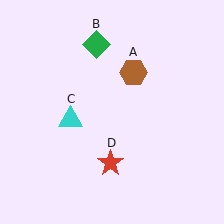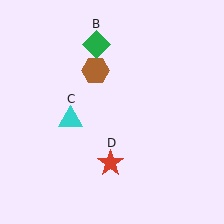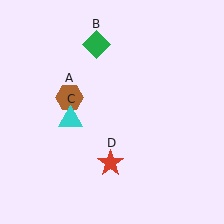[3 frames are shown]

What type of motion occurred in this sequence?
The brown hexagon (object A) rotated counterclockwise around the center of the scene.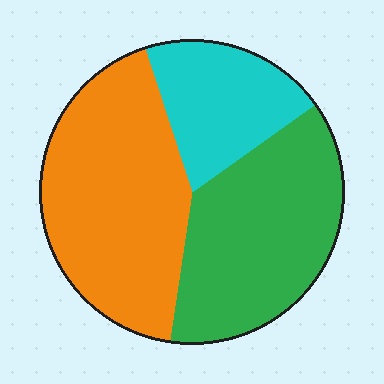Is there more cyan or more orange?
Orange.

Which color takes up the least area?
Cyan, at roughly 20%.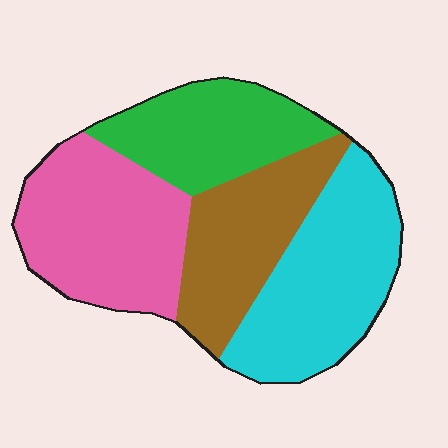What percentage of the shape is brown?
Brown covers 22% of the shape.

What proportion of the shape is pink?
Pink covers about 30% of the shape.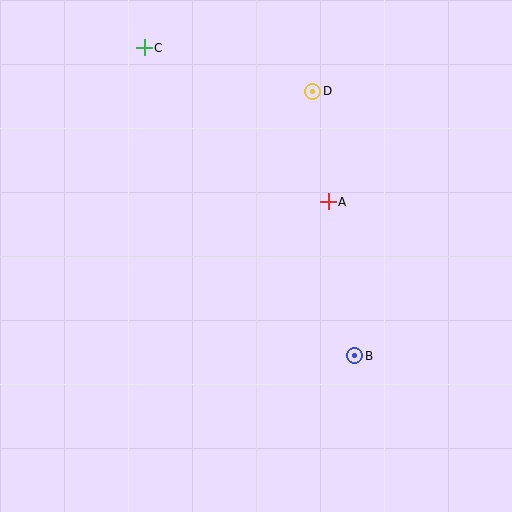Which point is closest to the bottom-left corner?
Point B is closest to the bottom-left corner.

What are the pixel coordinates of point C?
Point C is at (144, 48).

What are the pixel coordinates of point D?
Point D is at (313, 91).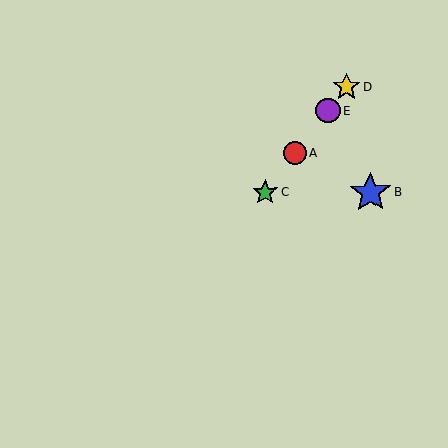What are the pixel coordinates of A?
Object A is at (295, 153).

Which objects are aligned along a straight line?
Objects A, C, D, E are aligned along a straight line.